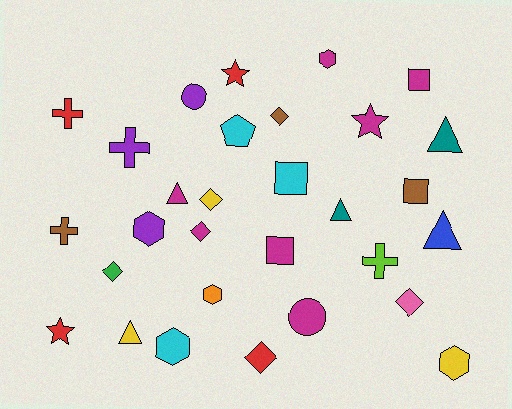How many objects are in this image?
There are 30 objects.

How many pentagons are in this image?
There is 1 pentagon.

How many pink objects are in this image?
There is 1 pink object.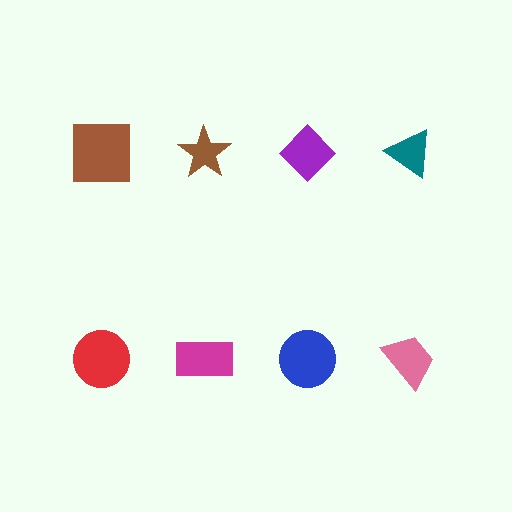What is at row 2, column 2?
A magenta rectangle.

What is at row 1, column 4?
A teal triangle.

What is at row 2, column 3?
A blue circle.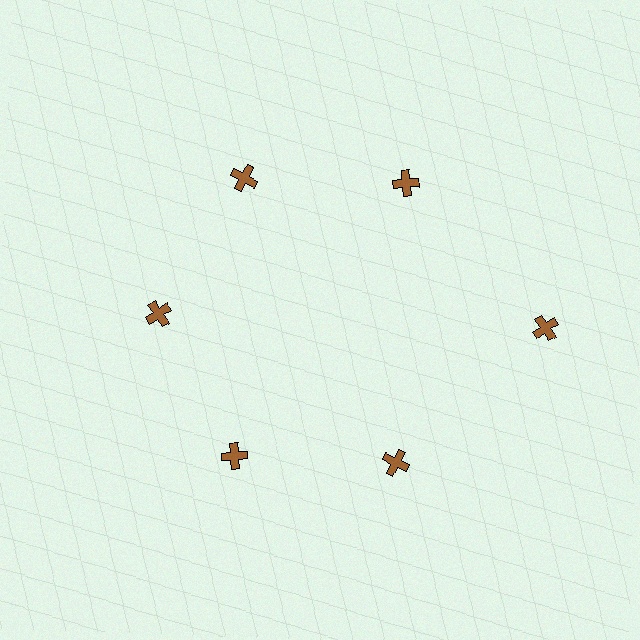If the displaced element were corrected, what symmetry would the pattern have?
It would have 6-fold rotational symmetry — the pattern would map onto itself every 60 degrees.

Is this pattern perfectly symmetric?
No. The 6 brown crosses are arranged in a ring, but one element near the 3 o'clock position is pushed outward from the center, breaking the 6-fold rotational symmetry.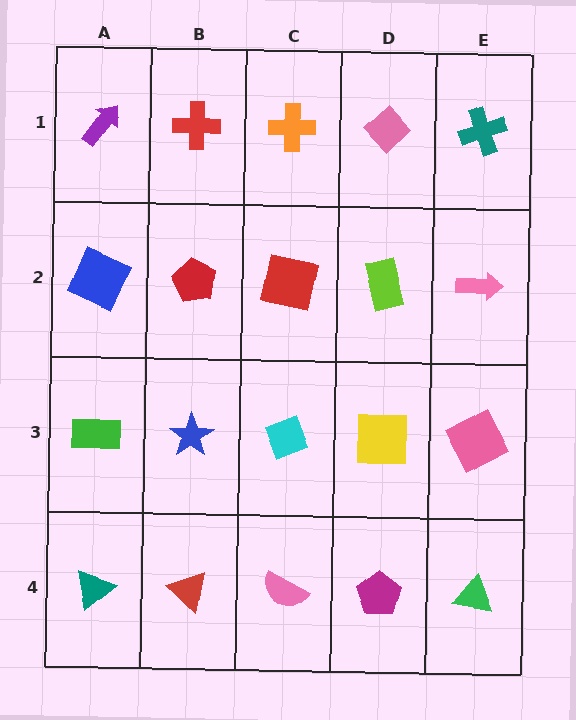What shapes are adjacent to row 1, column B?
A red pentagon (row 2, column B), a purple arrow (row 1, column A), an orange cross (row 1, column C).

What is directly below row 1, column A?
A blue square.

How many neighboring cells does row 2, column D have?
4.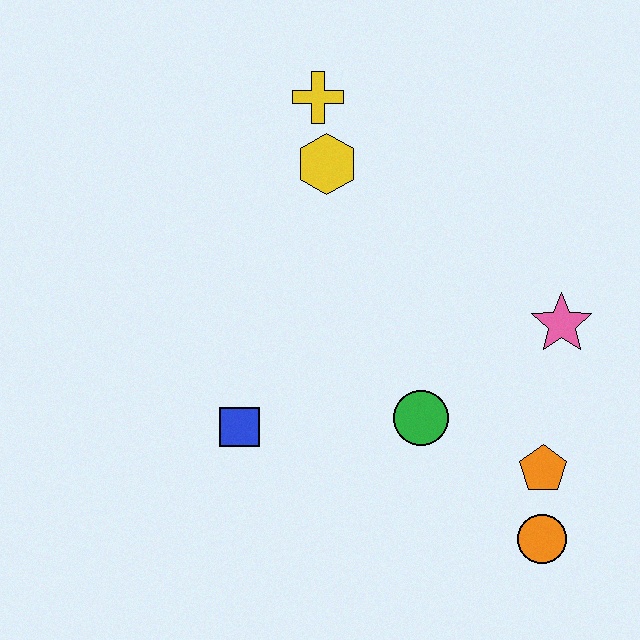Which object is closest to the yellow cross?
The yellow hexagon is closest to the yellow cross.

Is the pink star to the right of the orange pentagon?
Yes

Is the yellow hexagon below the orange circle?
No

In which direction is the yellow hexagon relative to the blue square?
The yellow hexagon is above the blue square.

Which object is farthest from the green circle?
The yellow cross is farthest from the green circle.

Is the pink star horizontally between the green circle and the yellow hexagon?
No